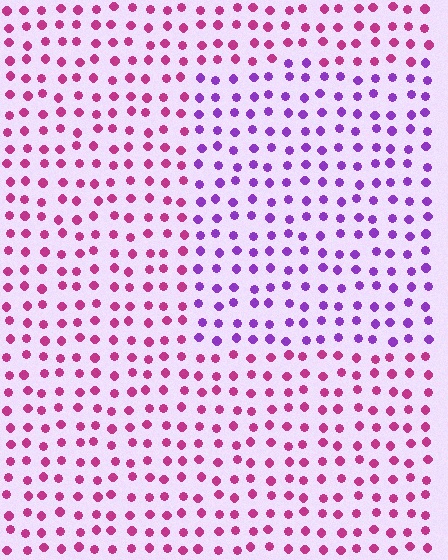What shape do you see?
I see a rectangle.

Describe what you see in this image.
The image is filled with small magenta elements in a uniform arrangement. A rectangle-shaped region is visible where the elements are tinted to a slightly different hue, forming a subtle color boundary.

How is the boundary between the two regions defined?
The boundary is defined purely by a slight shift in hue (about 45 degrees). Spacing, size, and orientation are identical on both sides.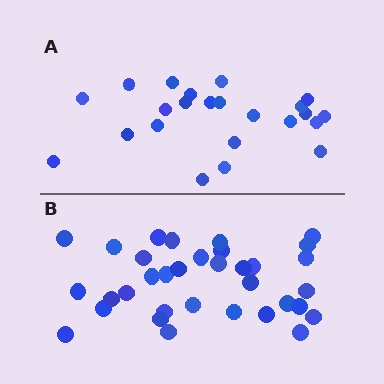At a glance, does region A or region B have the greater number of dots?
Region B (the bottom region) has more dots.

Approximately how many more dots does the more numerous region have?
Region B has roughly 12 or so more dots than region A.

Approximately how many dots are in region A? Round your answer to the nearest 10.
About 20 dots. (The exact count is 23, which rounds to 20.)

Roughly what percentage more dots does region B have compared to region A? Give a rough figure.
About 50% more.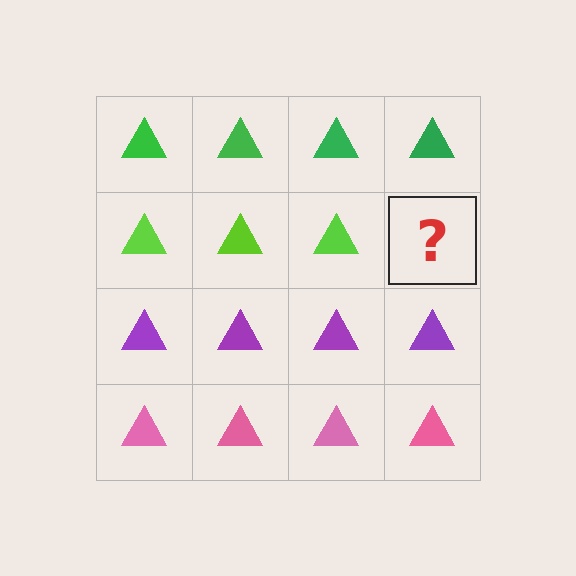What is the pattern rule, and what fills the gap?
The rule is that each row has a consistent color. The gap should be filled with a lime triangle.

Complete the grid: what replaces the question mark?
The question mark should be replaced with a lime triangle.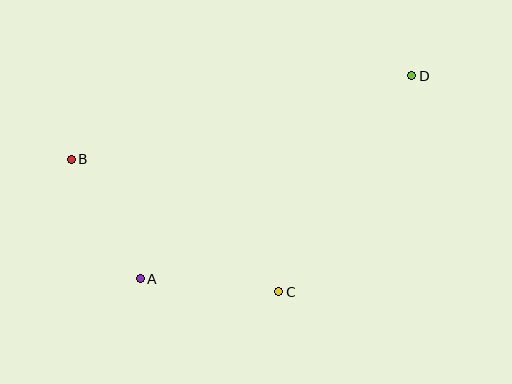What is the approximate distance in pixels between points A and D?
The distance between A and D is approximately 339 pixels.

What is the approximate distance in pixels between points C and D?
The distance between C and D is approximately 254 pixels.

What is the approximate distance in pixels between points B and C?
The distance between B and C is approximately 246 pixels.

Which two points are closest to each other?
Points A and B are closest to each other.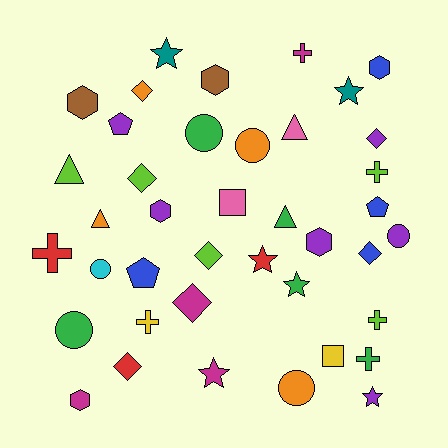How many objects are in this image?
There are 40 objects.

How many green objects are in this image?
There are 5 green objects.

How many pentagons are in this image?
There are 3 pentagons.